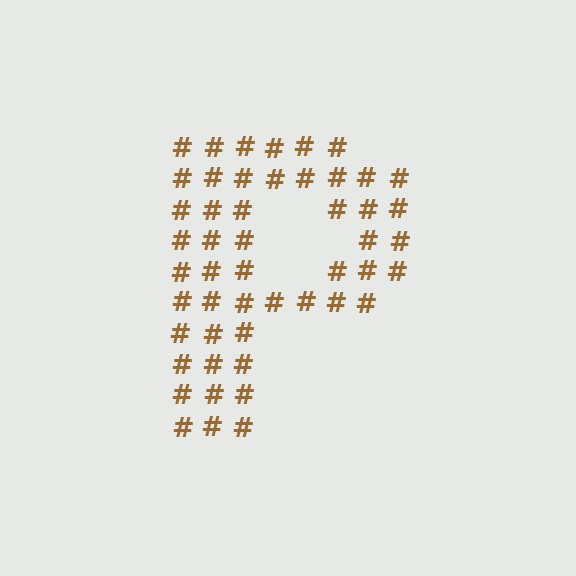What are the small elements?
The small elements are hash symbols.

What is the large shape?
The large shape is the letter P.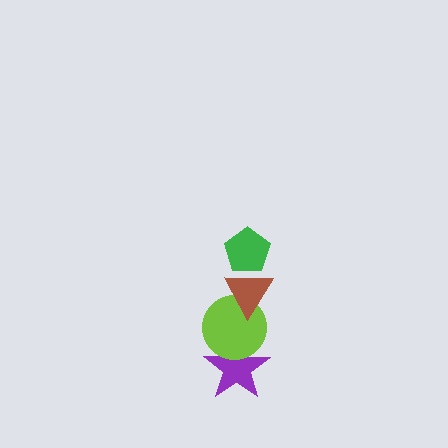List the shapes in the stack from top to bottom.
From top to bottom: the green pentagon, the brown triangle, the lime circle, the purple star.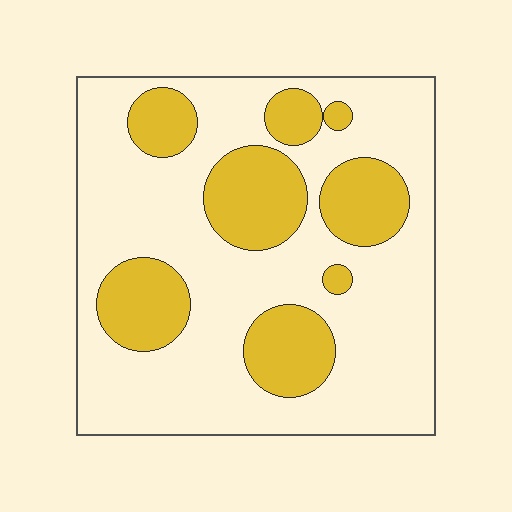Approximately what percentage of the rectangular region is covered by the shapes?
Approximately 30%.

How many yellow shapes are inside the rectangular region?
8.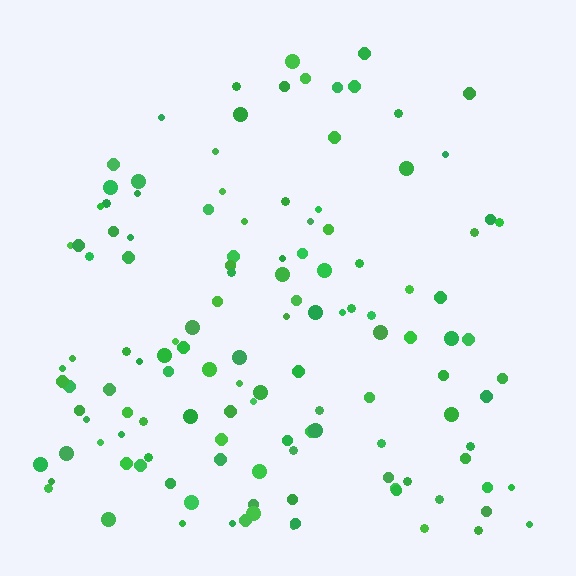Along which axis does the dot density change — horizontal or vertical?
Vertical.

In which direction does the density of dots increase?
From top to bottom, with the bottom side densest.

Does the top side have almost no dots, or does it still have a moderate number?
Still a moderate number, just noticeably fewer than the bottom.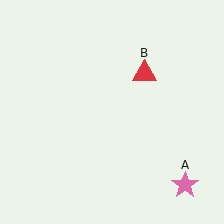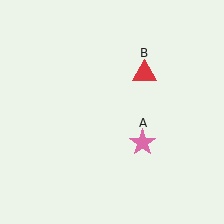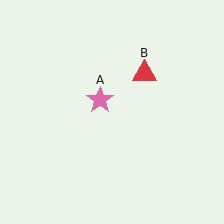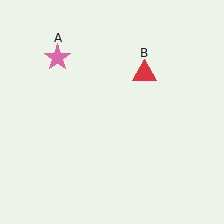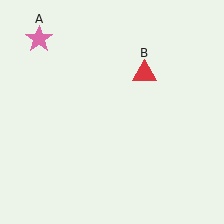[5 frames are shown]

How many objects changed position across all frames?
1 object changed position: pink star (object A).